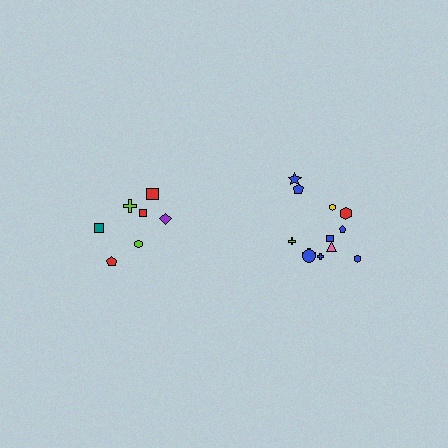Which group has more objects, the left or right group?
The right group.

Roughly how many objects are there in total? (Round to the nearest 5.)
Roughly 20 objects in total.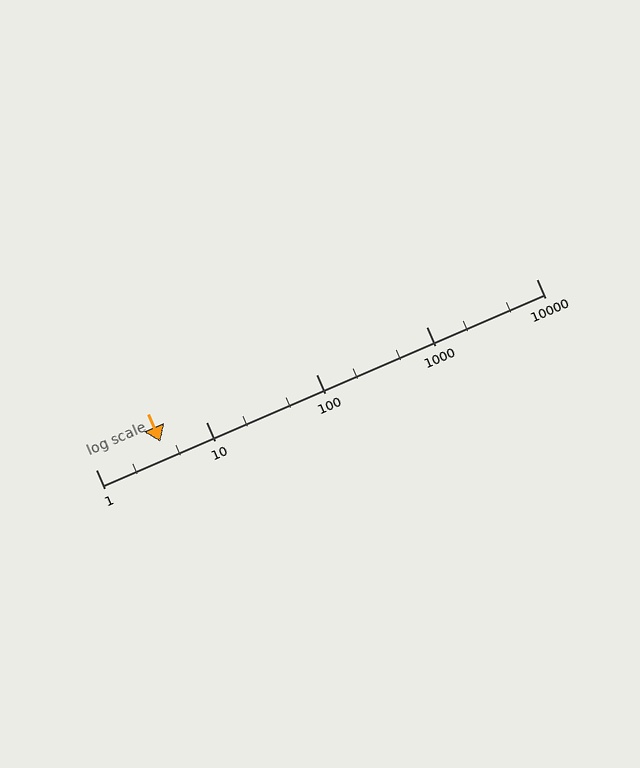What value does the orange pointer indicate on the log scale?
The pointer indicates approximately 3.9.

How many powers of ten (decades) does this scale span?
The scale spans 4 decades, from 1 to 10000.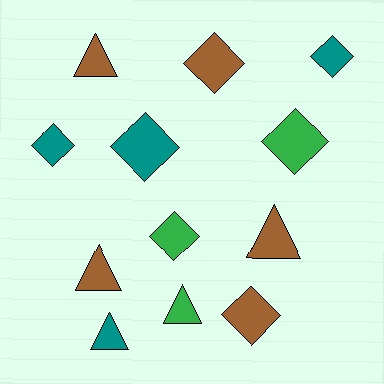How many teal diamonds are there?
There are 3 teal diamonds.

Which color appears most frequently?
Brown, with 5 objects.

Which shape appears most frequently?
Diamond, with 7 objects.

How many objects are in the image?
There are 12 objects.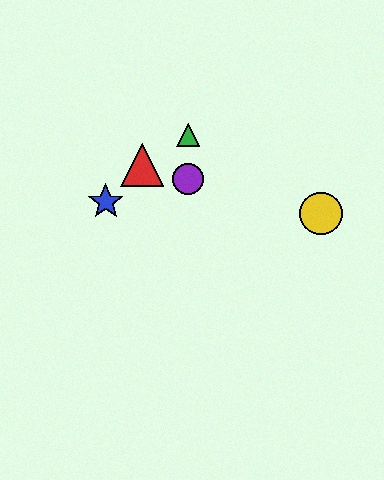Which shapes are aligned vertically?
The green triangle, the purple circle are aligned vertically.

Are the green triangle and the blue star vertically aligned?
No, the green triangle is at x≈188 and the blue star is at x≈106.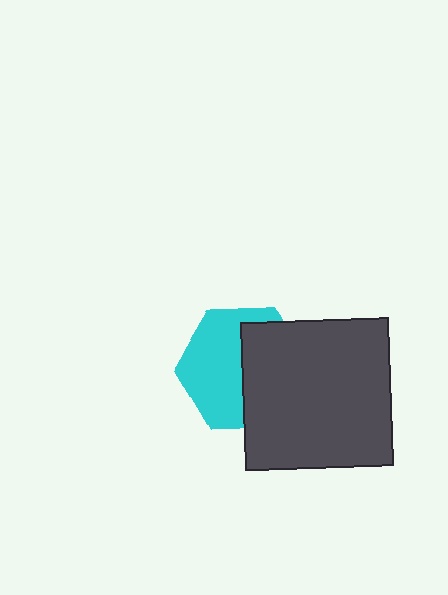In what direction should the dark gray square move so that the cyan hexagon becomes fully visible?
The dark gray square should move right. That is the shortest direction to clear the overlap and leave the cyan hexagon fully visible.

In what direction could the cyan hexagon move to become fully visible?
The cyan hexagon could move left. That would shift it out from behind the dark gray square entirely.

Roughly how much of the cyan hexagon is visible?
About half of it is visible (roughly 54%).